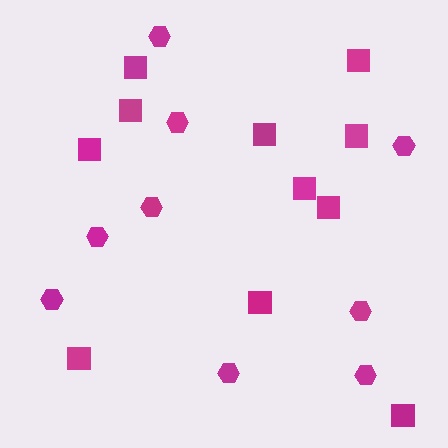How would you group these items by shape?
There are 2 groups: one group of squares (11) and one group of hexagons (9).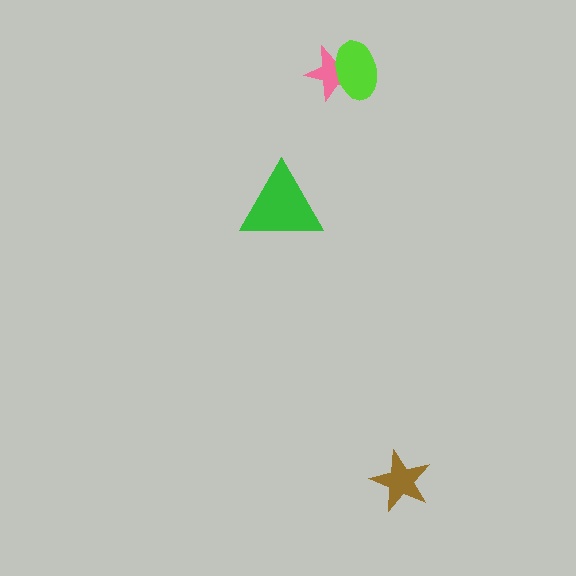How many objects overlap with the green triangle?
0 objects overlap with the green triangle.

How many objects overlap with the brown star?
0 objects overlap with the brown star.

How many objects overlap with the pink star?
1 object overlaps with the pink star.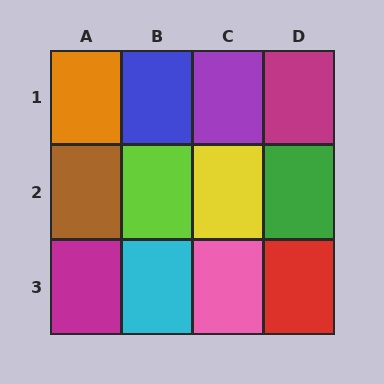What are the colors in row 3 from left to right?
Magenta, cyan, pink, red.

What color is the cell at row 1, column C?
Purple.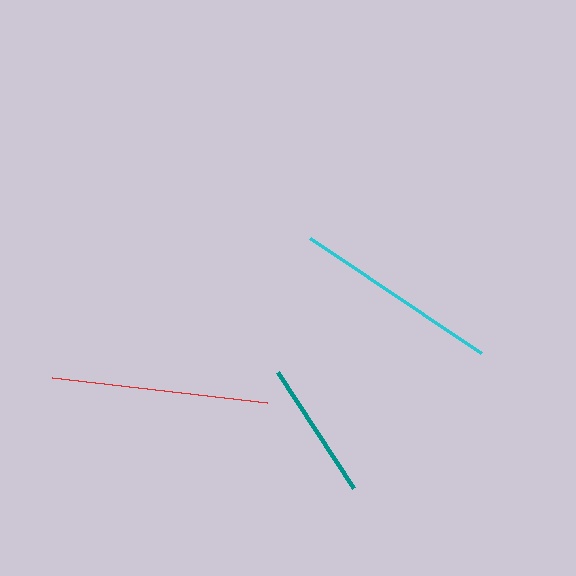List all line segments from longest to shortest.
From longest to shortest: red, cyan, teal.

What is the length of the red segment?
The red segment is approximately 217 pixels long.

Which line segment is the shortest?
The teal line is the shortest at approximately 139 pixels.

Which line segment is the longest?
The red line is the longest at approximately 217 pixels.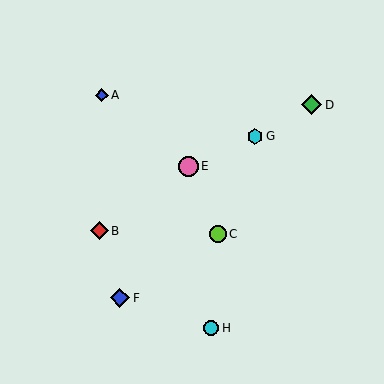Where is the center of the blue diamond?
The center of the blue diamond is at (102, 95).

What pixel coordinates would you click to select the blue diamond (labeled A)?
Click at (102, 95) to select the blue diamond A.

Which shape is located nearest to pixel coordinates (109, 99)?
The blue diamond (labeled A) at (102, 95) is nearest to that location.